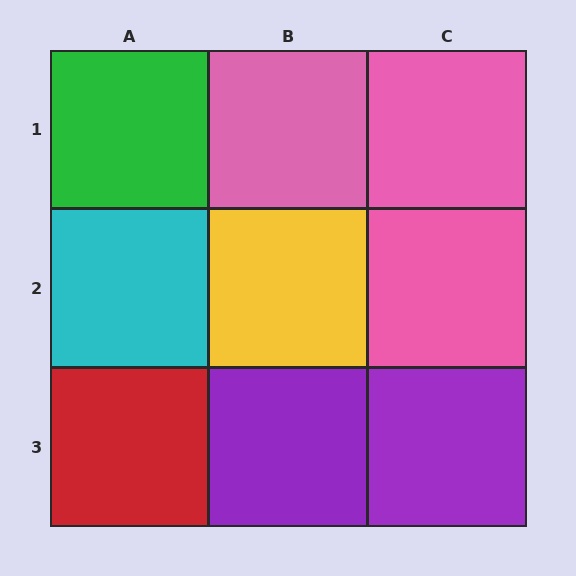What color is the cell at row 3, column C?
Purple.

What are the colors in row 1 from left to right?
Green, pink, pink.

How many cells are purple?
2 cells are purple.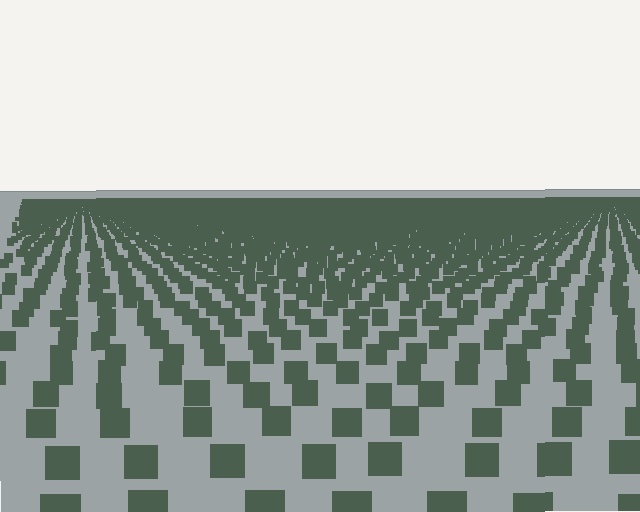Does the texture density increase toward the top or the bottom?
Density increases toward the top.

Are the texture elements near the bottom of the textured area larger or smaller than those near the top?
Larger. Near the bottom, elements are closer to the viewer and appear at a bigger on-screen size.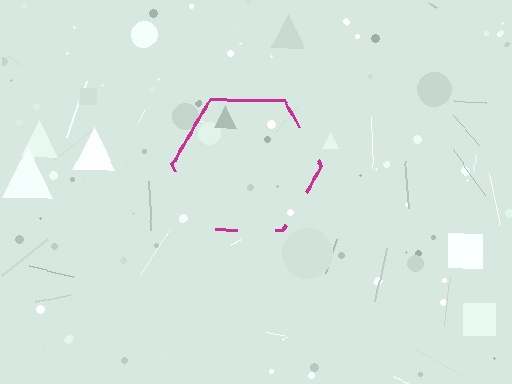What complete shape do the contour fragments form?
The contour fragments form a hexagon.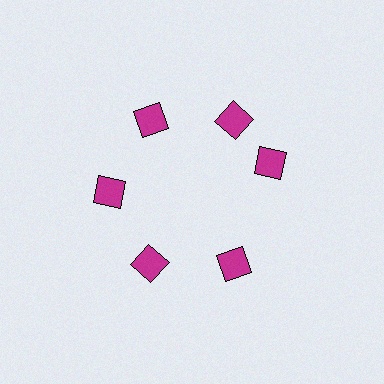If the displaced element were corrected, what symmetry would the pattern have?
It would have 6-fold rotational symmetry — the pattern would map onto itself every 60 degrees.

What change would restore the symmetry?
The symmetry would be restored by rotating it back into even spacing with its neighbors so that all 6 squares sit at equal angles and equal distance from the center.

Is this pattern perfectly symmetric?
No. The 6 magenta squares are arranged in a ring, but one element near the 3 o'clock position is rotated out of alignment along the ring, breaking the 6-fold rotational symmetry.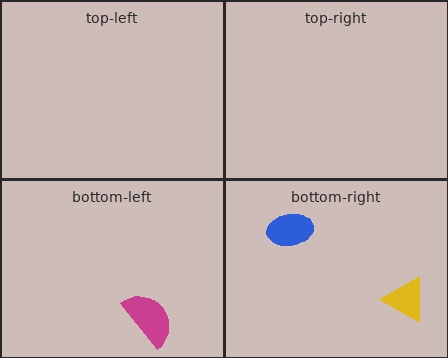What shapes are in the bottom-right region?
The blue ellipse, the yellow triangle.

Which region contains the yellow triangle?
The bottom-right region.